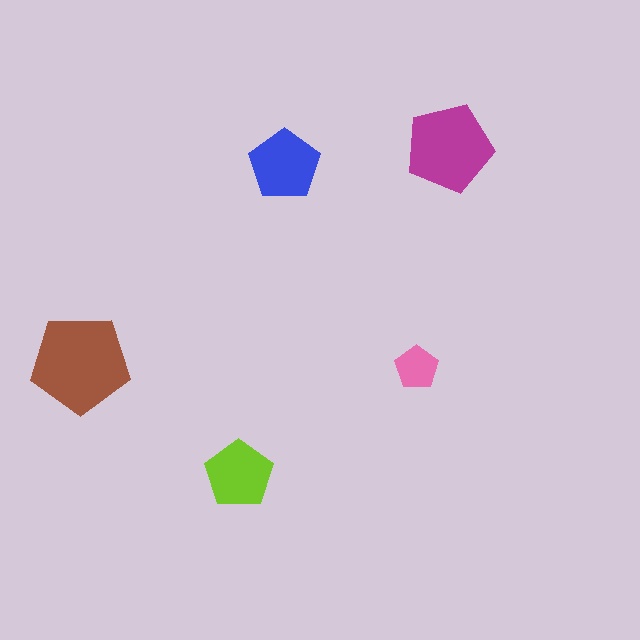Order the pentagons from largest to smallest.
the brown one, the magenta one, the blue one, the lime one, the pink one.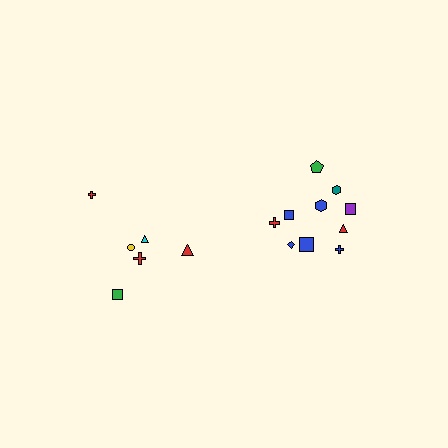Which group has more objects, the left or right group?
The right group.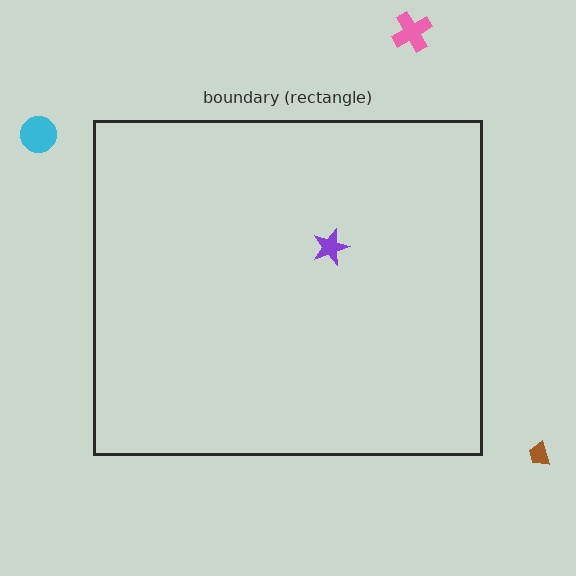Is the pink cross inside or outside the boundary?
Outside.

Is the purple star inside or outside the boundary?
Inside.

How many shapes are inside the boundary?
1 inside, 3 outside.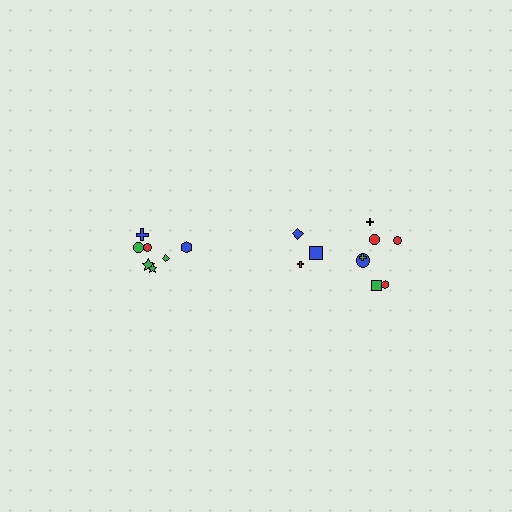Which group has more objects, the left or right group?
The right group.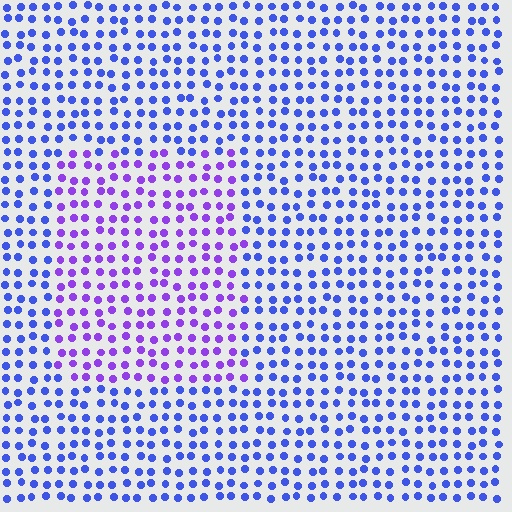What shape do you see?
I see a rectangle.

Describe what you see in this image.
The image is filled with small blue elements in a uniform arrangement. A rectangle-shaped region is visible where the elements are tinted to a slightly different hue, forming a subtle color boundary.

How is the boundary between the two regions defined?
The boundary is defined purely by a slight shift in hue (about 39 degrees). Spacing, size, and orientation are identical on both sides.